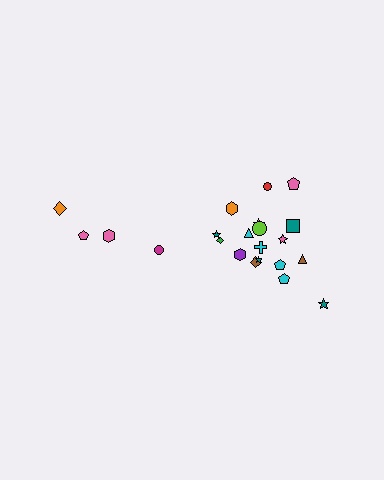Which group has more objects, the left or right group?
The right group.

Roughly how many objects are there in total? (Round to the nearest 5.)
Roughly 20 objects in total.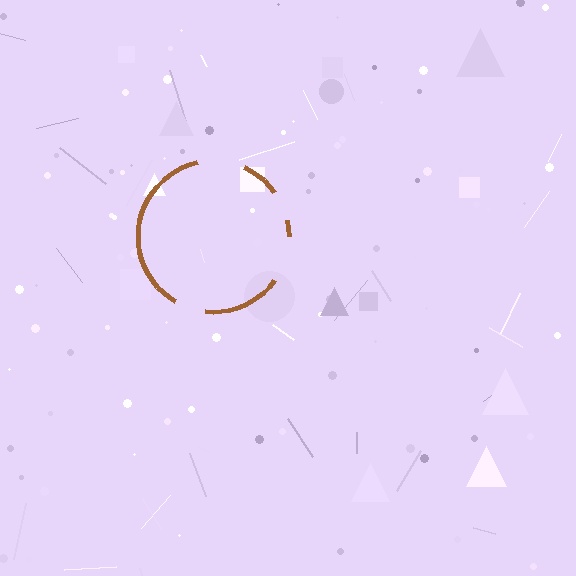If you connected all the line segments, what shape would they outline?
They would outline a circle.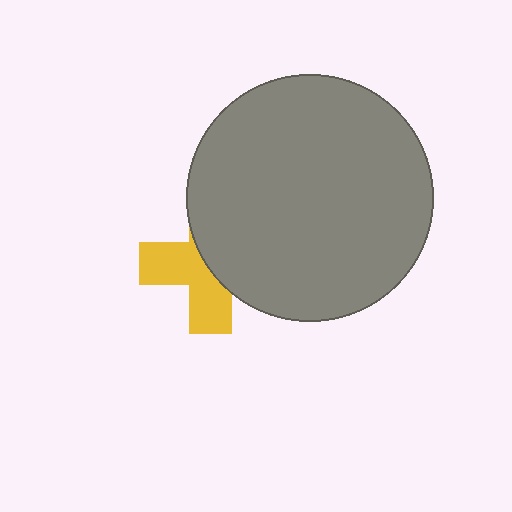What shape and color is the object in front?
The object in front is a gray circle.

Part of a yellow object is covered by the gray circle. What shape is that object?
It is a cross.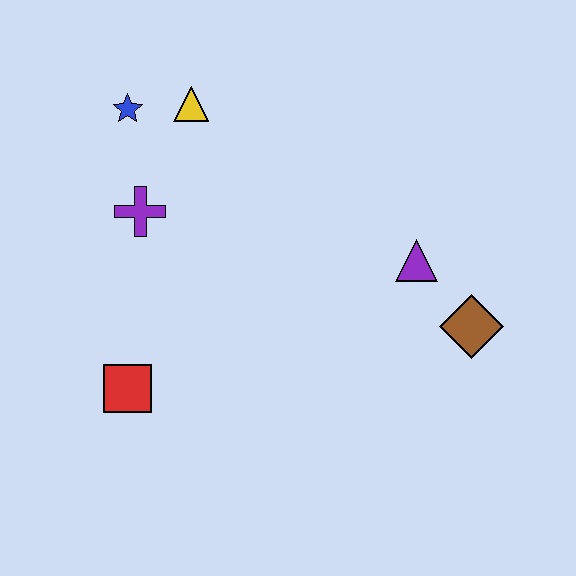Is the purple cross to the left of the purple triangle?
Yes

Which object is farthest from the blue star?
The brown diamond is farthest from the blue star.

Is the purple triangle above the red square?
Yes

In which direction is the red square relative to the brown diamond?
The red square is to the left of the brown diamond.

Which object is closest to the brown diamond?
The purple triangle is closest to the brown diamond.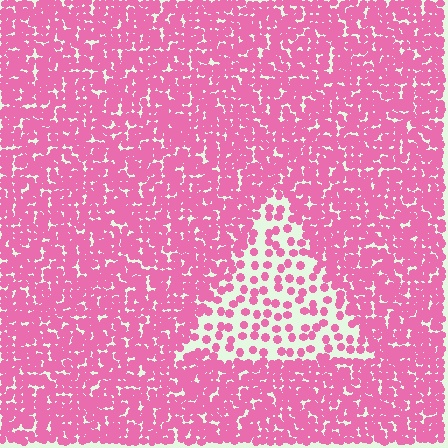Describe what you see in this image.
The image contains small pink elements arranged at two different densities. A triangle-shaped region is visible where the elements are less densely packed than the surrounding area.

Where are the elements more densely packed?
The elements are more densely packed outside the triangle boundary.